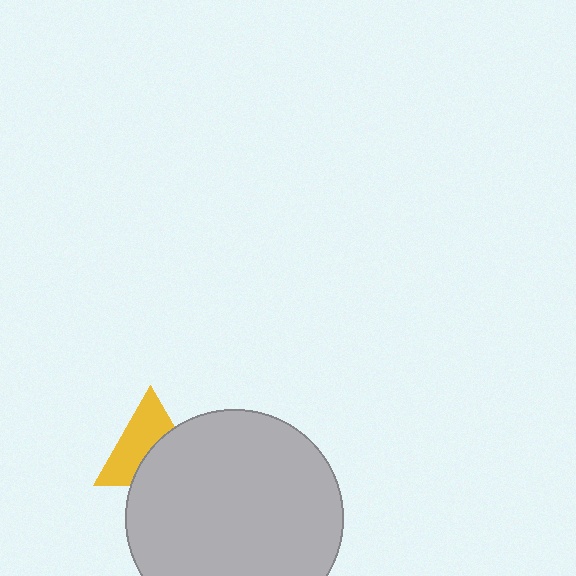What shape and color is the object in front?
The object in front is a light gray circle.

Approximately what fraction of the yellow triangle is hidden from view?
Roughly 45% of the yellow triangle is hidden behind the light gray circle.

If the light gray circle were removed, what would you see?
You would see the complete yellow triangle.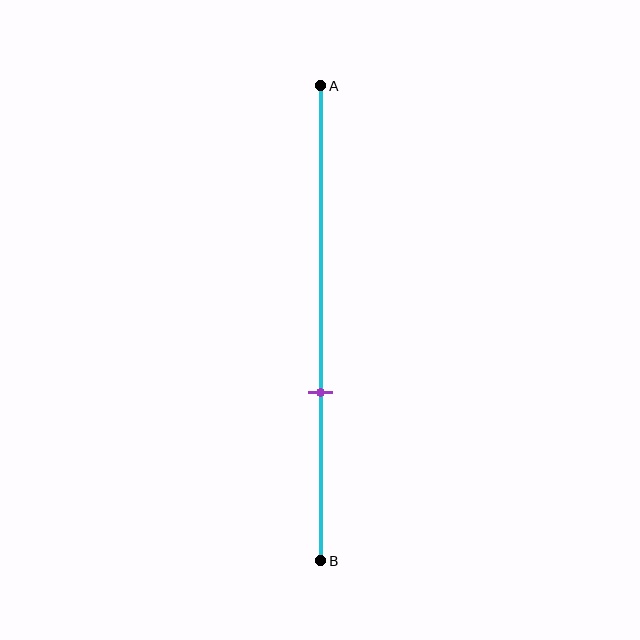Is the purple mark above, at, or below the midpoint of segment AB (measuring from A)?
The purple mark is below the midpoint of segment AB.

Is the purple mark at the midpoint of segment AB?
No, the mark is at about 65% from A, not at the 50% midpoint.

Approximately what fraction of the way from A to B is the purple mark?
The purple mark is approximately 65% of the way from A to B.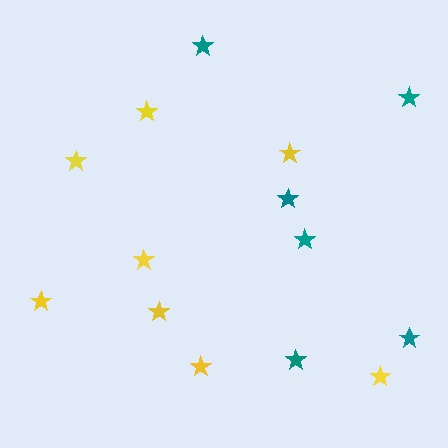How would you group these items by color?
There are 2 groups: one group of teal stars (6) and one group of yellow stars (8).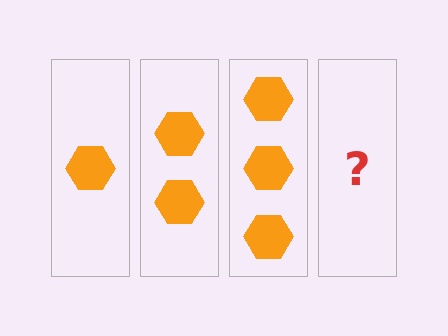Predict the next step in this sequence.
The next step is 4 hexagons.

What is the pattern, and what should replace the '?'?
The pattern is that each step adds one more hexagon. The '?' should be 4 hexagons.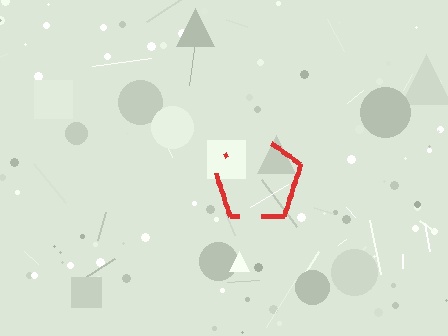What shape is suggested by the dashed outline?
The dashed outline suggests a pentagon.